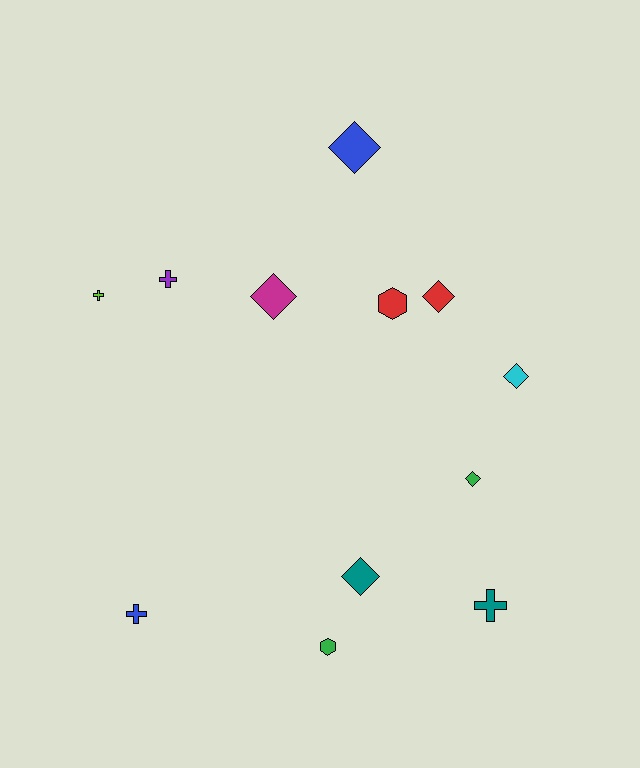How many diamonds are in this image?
There are 6 diamonds.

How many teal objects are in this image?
There are 2 teal objects.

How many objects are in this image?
There are 12 objects.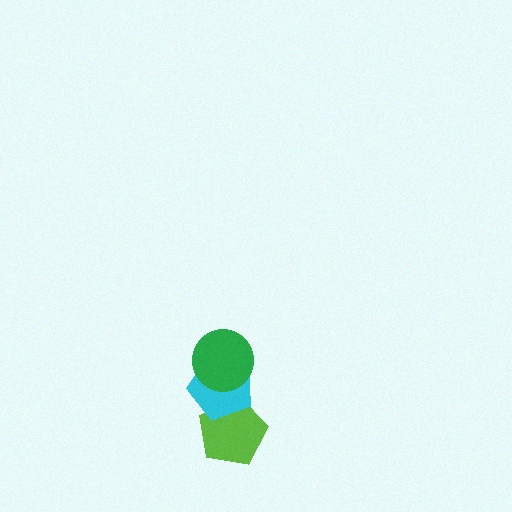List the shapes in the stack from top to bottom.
From top to bottom: the green circle, the cyan pentagon, the lime pentagon.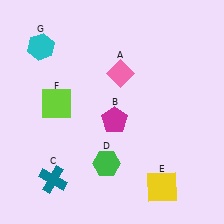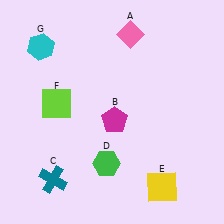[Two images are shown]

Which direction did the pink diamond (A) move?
The pink diamond (A) moved up.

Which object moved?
The pink diamond (A) moved up.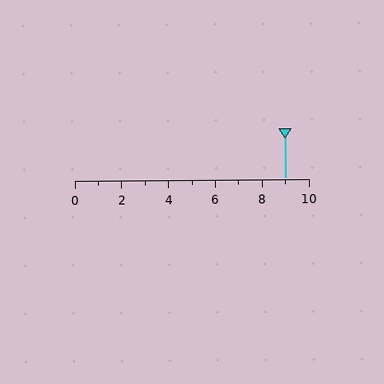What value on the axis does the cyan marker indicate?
The marker indicates approximately 9.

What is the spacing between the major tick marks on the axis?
The major ticks are spaced 2 apart.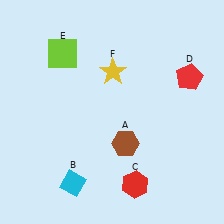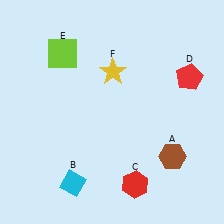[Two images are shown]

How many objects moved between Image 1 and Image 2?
1 object moved between the two images.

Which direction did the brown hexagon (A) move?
The brown hexagon (A) moved right.